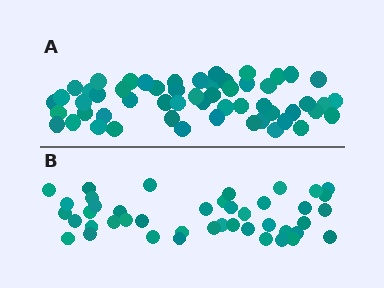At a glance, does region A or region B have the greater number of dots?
Region A (the top region) has more dots.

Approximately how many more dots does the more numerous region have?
Region A has roughly 12 or so more dots than region B.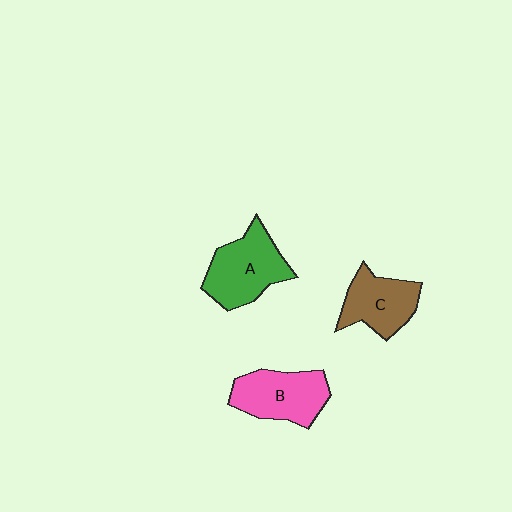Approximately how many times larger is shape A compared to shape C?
Approximately 1.2 times.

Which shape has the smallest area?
Shape C (brown).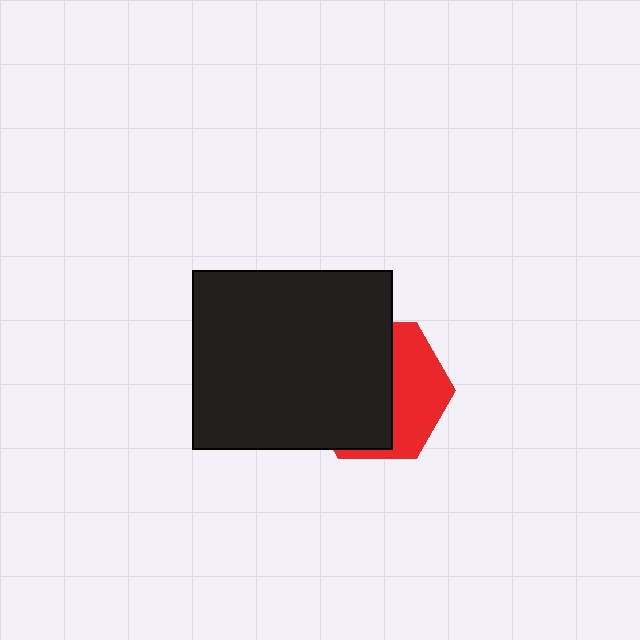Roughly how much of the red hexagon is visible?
A small part of it is visible (roughly 40%).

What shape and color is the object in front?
The object in front is a black rectangle.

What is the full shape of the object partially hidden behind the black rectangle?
The partially hidden object is a red hexagon.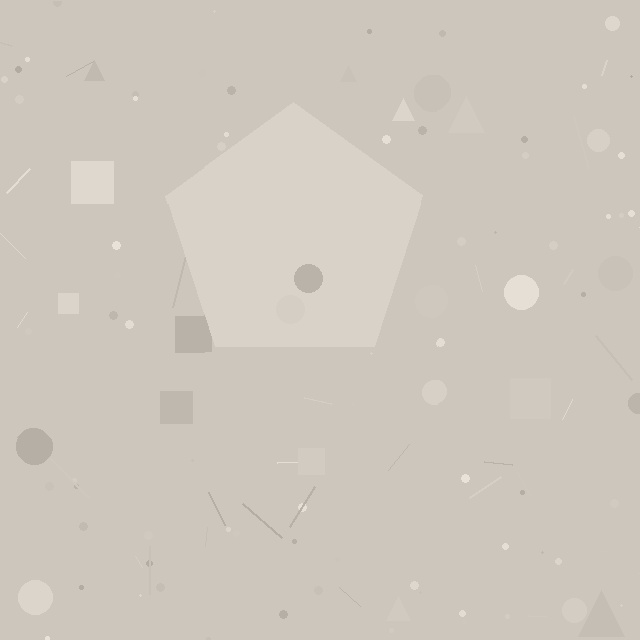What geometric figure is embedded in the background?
A pentagon is embedded in the background.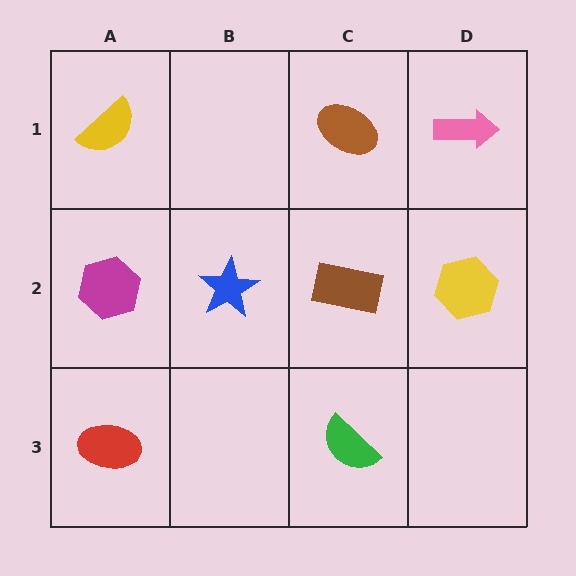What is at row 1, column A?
A yellow semicircle.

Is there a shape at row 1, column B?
No, that cell is empty.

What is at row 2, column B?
A blue star.